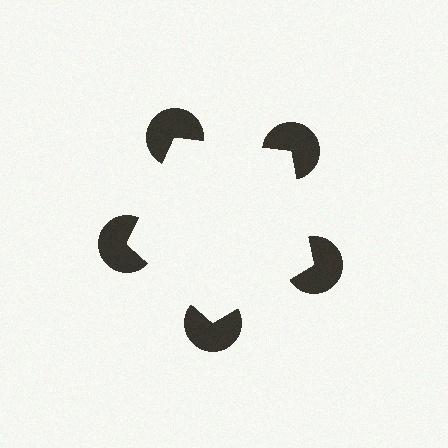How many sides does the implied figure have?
5 sides.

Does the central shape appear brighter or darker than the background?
It typically appears slightly brighter than the background, even though no actual brightness change is drawn.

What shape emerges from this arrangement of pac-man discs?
An illusory pentagon — its edges are inferred from the aligned wedge cuts in the pac-man discs, not physically drawn.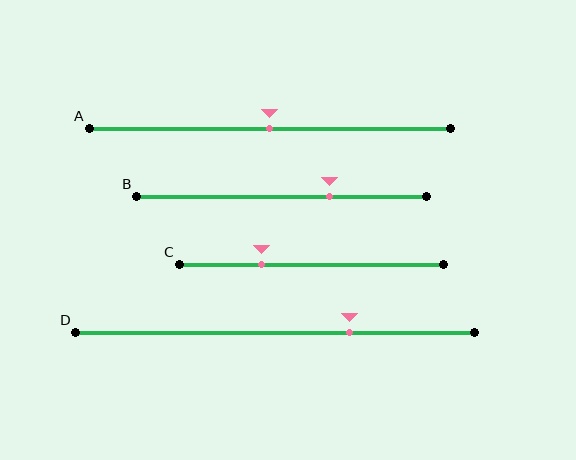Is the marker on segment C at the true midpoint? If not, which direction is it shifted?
No, the marker on segment C is shifted to the left by about 19% of the segment length.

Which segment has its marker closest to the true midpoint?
Segment A has its marker closest to the true midpoint.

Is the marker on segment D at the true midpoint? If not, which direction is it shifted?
No, the marker on segment D is shifted to the right by about 19% of the segment length.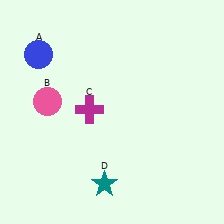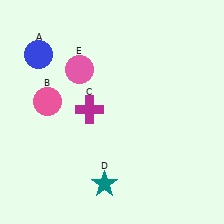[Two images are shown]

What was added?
A pink circle (E) was added in Image 2.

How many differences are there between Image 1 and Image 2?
There is 1 difference between the two images.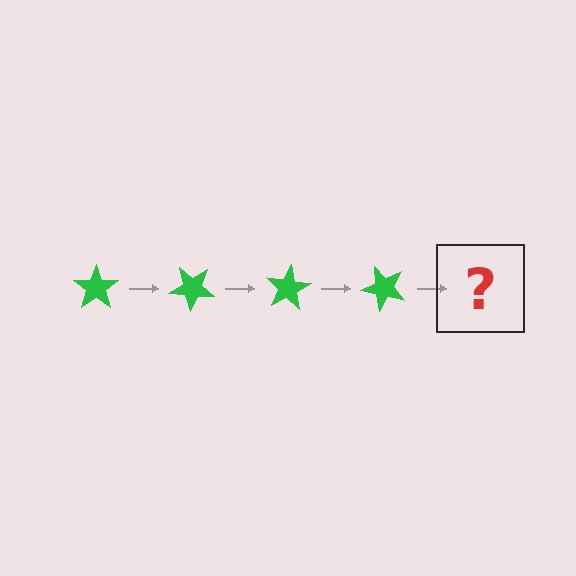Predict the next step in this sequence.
The next step is a green star rotated 160 degrees.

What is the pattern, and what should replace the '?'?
The pattern is that the star rotates 40 degrees each step. The '?' should be a green star rotated 160 degrees.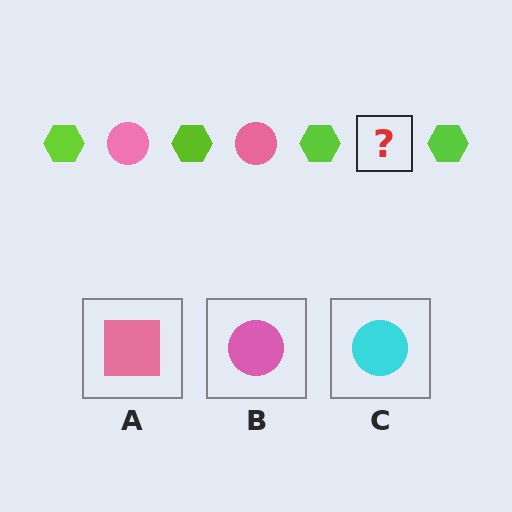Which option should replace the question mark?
Option B.